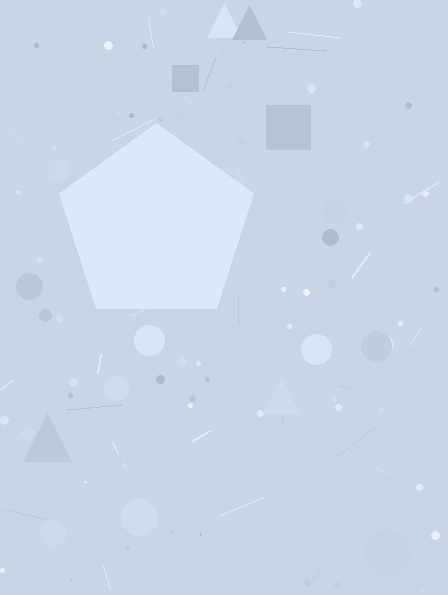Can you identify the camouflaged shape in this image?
The camouflaged shape is a pentagon.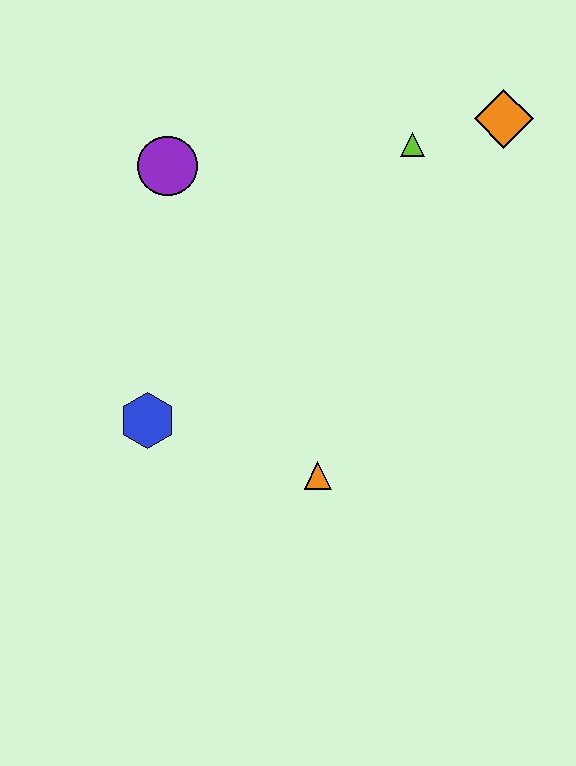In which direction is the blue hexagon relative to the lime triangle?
The blue hexagon is below the lime triangle.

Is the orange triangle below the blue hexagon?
Yes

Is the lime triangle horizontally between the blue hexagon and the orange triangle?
No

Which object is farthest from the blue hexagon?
The orange diamond is farthest from the blue hexagon.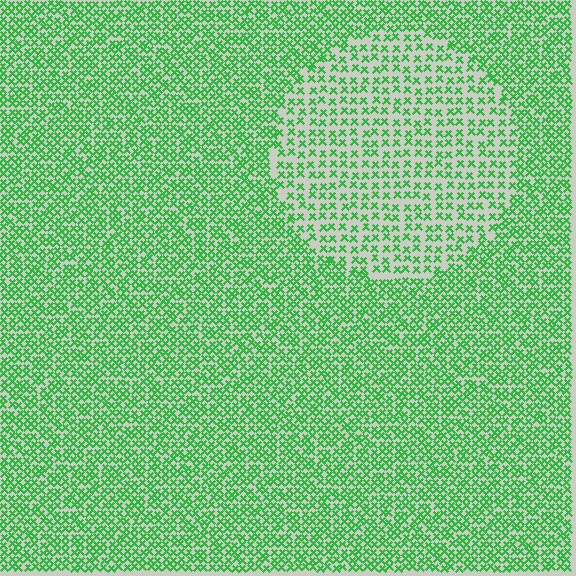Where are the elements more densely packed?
The elements are more densely packed outside the circle boundary.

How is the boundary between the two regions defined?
The boundary is defined by a change in element density (approximately 1.9x ratio). All elements are the same color, size, and shape.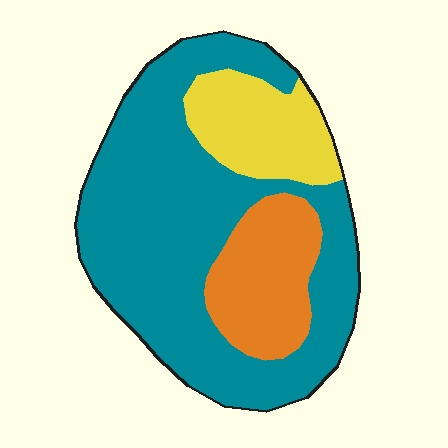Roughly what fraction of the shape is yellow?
Yellow takes up about one sixth (1/6) of the shape.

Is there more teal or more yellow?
Teal.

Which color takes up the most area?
Teal, at roughly 65%.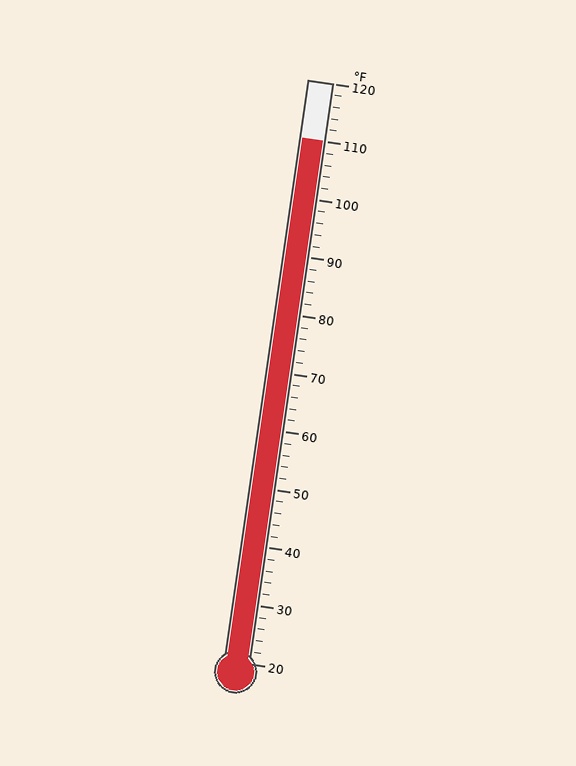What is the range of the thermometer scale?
The thermometer scale ranges from 20°F to 120°F.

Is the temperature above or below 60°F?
The temperature is above 60°F.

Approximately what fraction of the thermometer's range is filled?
The thermometer is filled to approximately 90% of its range.